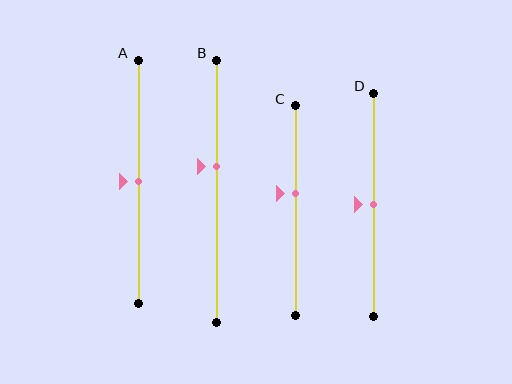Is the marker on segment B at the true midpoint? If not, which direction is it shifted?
No, the marker on segment B is shifted upward by about 10% of the segment length.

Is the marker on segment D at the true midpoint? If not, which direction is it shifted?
Yes, the marker on segment D is at the true midpoint.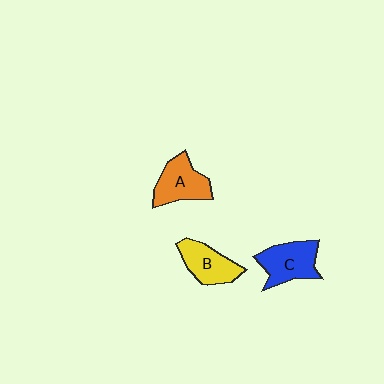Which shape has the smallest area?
Shape B (yellow).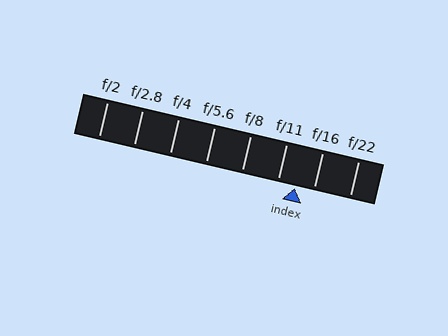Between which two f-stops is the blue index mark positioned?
The index mark is between f/11 and f/16.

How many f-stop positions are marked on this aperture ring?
There are 8 f-stop positions marked.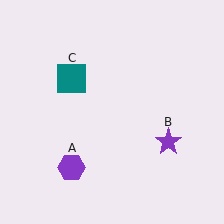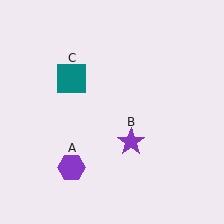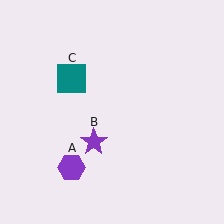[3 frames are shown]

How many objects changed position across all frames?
1 object changed position: purple star (object B).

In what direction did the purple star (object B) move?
The purple star (object B) moved left.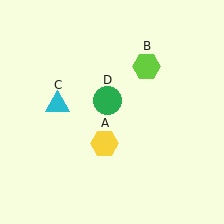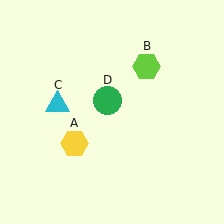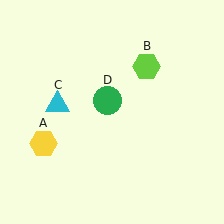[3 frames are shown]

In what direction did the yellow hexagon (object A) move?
The yellow hexagon (object A) moved left.